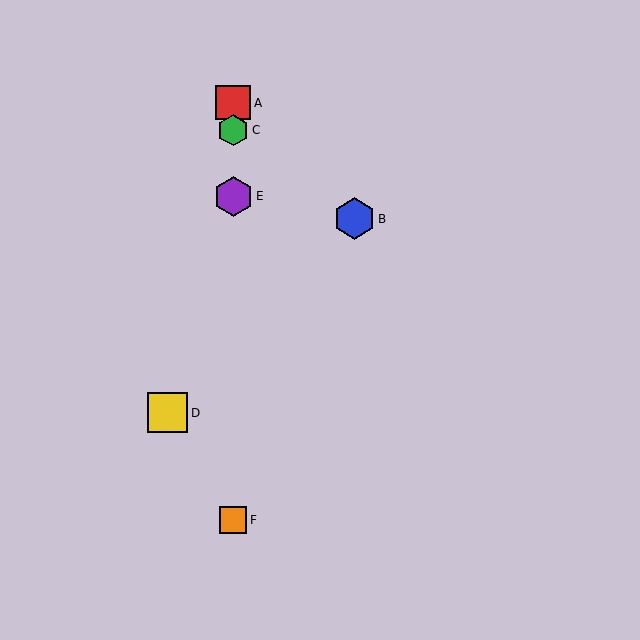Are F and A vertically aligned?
Yes, both are at x≈233.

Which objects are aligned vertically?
Objects A, C, E, F are aligned vertically.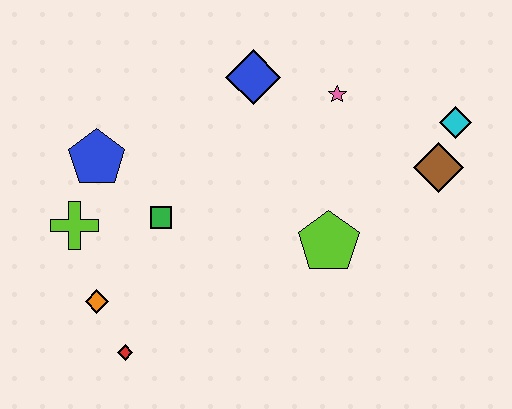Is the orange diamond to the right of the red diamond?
No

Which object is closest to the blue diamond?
The pink star is closest to the blue diamond.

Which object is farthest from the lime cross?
The cyan diamond is farthest from the lime cross.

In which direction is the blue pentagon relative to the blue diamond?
The blue pentagon is to the left of the blue diamond.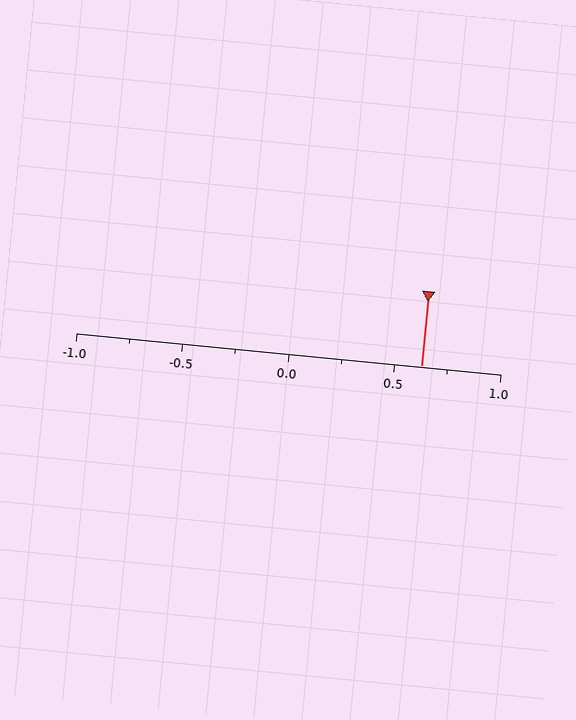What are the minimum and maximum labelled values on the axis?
The axis runs from -1.0 to 1.0.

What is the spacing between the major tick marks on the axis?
The major ticks are spaced 0.5 apart.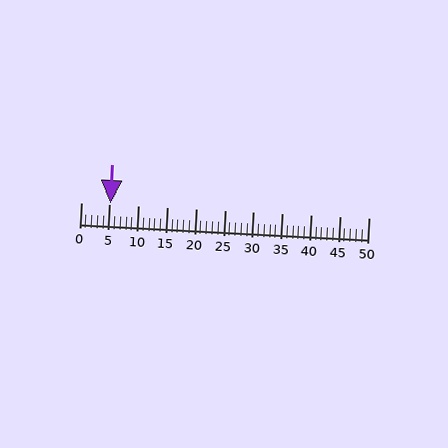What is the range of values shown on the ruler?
The ruler shows values from 0 to 50.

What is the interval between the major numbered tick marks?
The major tick marks are spaced 5 units apart.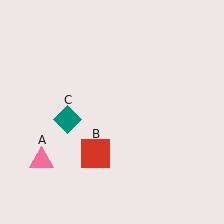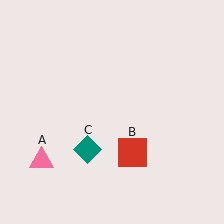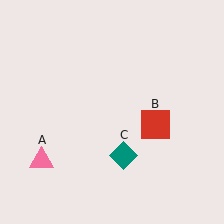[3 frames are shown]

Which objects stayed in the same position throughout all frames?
Pink triangle (object A) remained stationary.